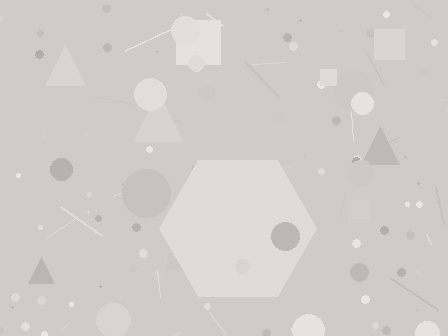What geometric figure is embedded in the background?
A hexagon is embedded in the background.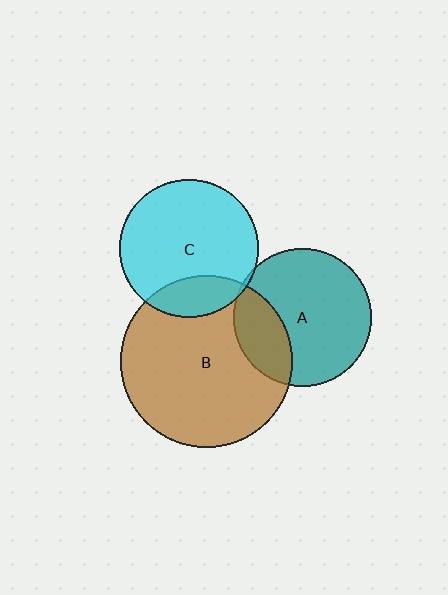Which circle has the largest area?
Circle B (brown).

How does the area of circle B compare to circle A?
Approximately 1.6 times.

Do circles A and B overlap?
Yes.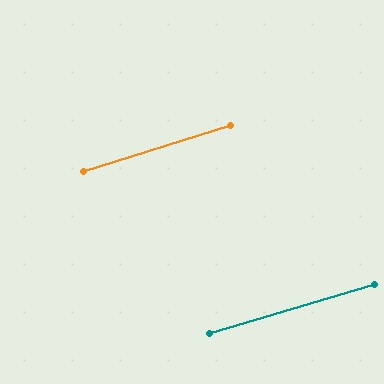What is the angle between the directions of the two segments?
Approximately 1 degree.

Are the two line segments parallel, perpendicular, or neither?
Parallel — their directions differ by only 0.9°.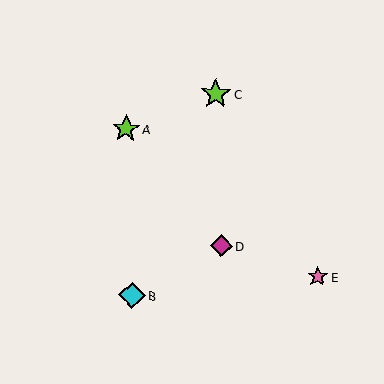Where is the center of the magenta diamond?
The center of the magenta diamond is at (221, 246).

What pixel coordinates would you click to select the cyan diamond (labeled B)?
Click at (132, 295) to select the cyan diamond B.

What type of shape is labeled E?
Shape E is a pink star.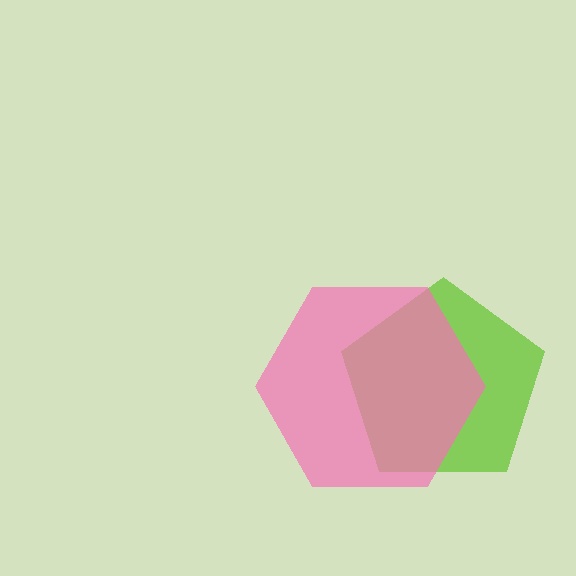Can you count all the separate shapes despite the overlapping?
Yes, there are 2 separate shapes.